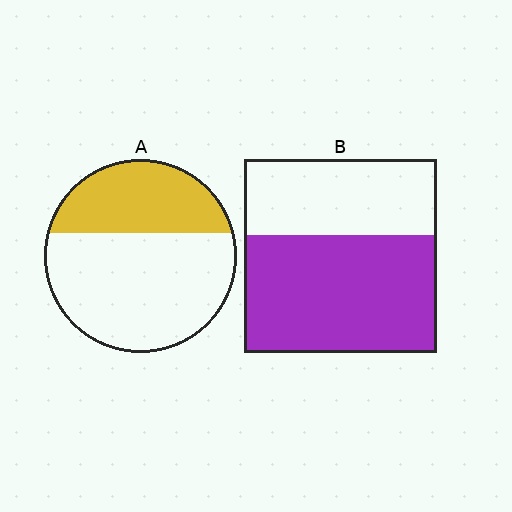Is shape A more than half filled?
No.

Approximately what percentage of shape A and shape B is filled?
A is approximately 35% and B is approximately 60%.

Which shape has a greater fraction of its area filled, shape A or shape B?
Shape B.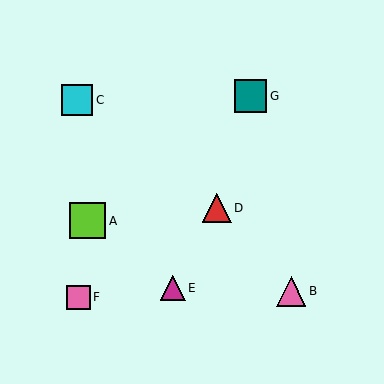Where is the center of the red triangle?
The center of the red triangle is at (217, 208).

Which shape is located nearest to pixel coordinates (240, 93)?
The teal square (labeled G) at (250, 96) is nearest to that location.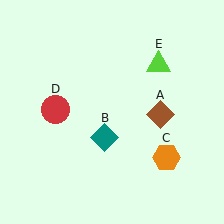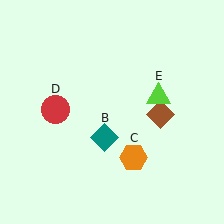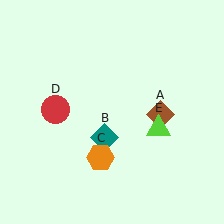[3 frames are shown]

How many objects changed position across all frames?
2 objects changed position: orange hexagon (object C), lime triangle (object E).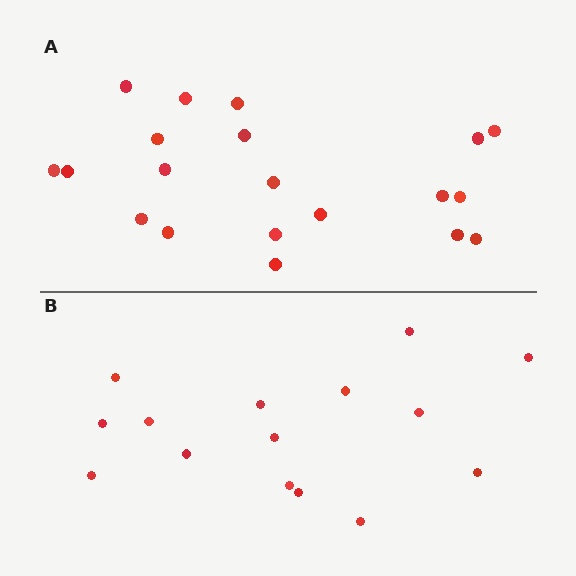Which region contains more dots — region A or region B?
Region A (the top region) has more dots.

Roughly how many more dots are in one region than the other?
Region A has about 5 more dots than region B.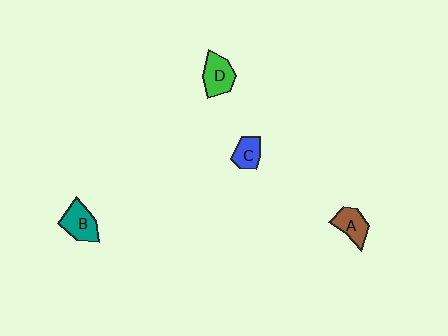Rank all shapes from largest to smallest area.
From largest to smallest: B (teal), D (green), A (brown), C (blue).